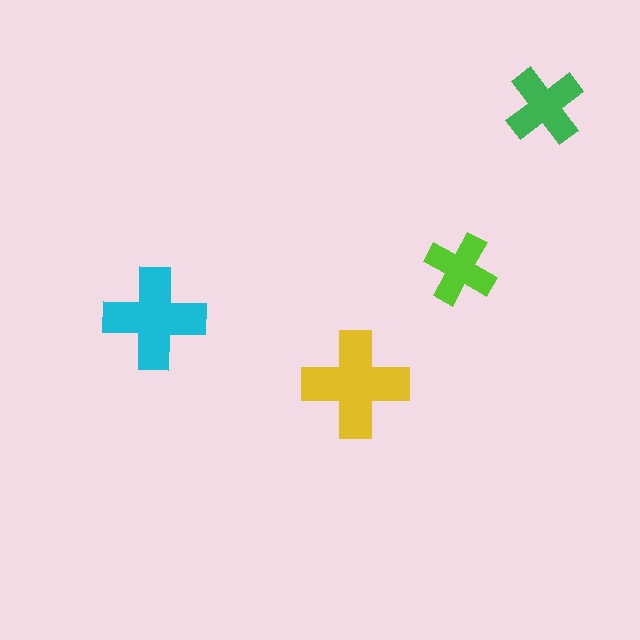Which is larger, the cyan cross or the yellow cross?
The yellow one.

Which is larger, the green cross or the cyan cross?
The cyan one.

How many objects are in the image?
There are 4 objects in the image.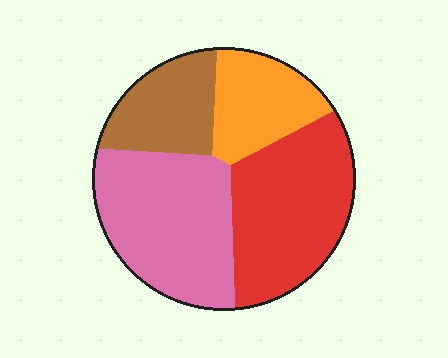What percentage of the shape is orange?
Orange takes up less than a quarter of the shape.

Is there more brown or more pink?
Pink.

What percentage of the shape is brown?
Brown takes up less than a quarter of the shape.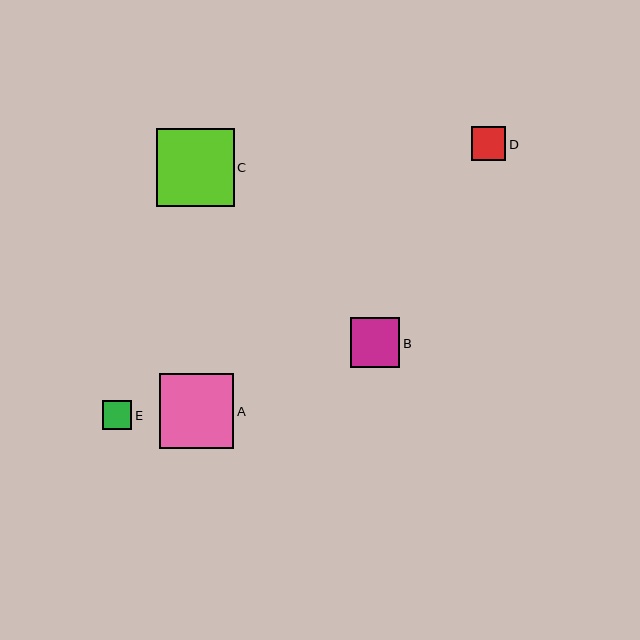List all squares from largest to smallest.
From largest to smallest: C, A, B, D, E.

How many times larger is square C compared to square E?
Square C is approximately 2.7 times the size of square E.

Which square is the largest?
Square C is the largest with a size of approximately 78 pixels.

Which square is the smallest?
Square E is the smallest with a size of approximately 29 pixels.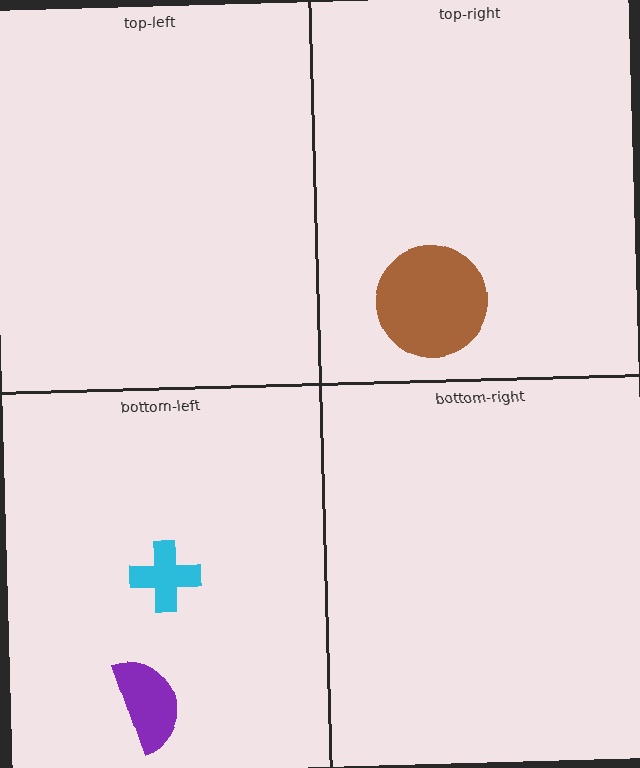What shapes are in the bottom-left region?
The cyan cross, the purple semicircle.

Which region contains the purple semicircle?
The bottom-left region.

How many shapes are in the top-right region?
1.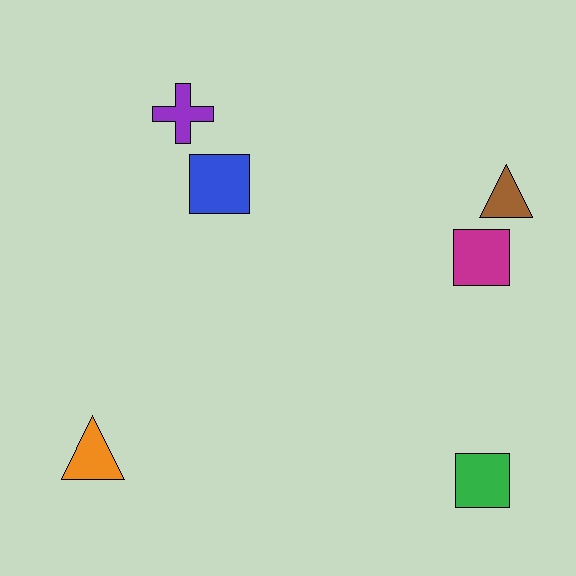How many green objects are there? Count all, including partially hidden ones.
There is 1 green object.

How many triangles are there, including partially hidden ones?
There are 2 triangles.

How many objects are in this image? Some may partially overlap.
There are 6 objects.